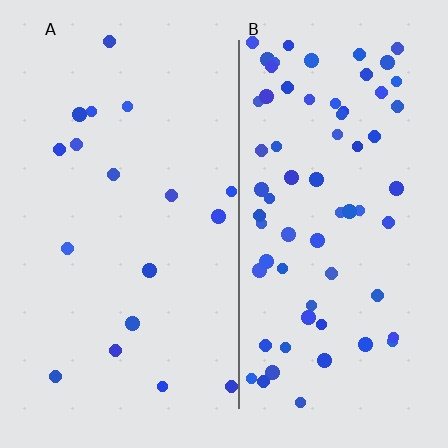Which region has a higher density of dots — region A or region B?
B (the right).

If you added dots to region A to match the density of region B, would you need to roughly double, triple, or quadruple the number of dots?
Approximately quadruple.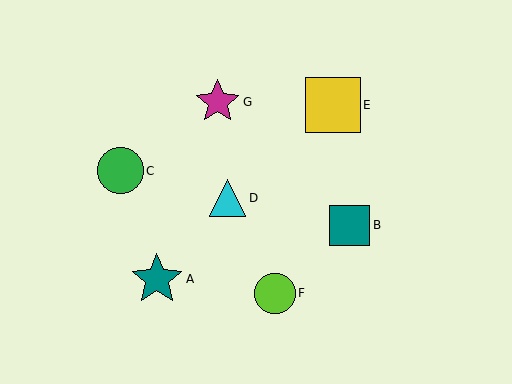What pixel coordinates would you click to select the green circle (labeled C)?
Click at (121, 171) to select the green circle C.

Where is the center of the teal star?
The center of the teal star is at (157, 279).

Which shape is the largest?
The yellow square (labeled E) is the largest.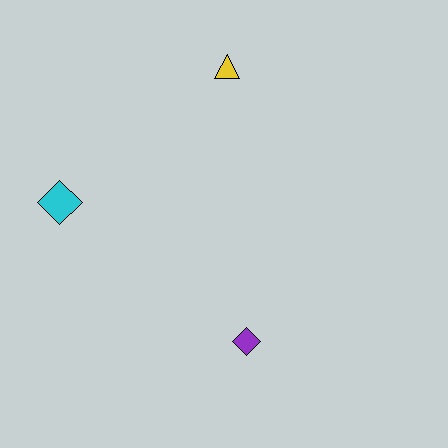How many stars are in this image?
There are no stars.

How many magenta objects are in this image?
There are no magenta objects.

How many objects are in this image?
There are 3 objects.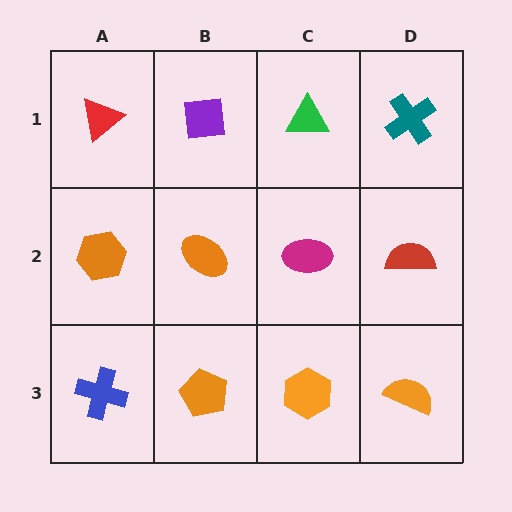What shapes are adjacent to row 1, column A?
An orange hexagon (row 2, column A), a purple square (row 1, column B).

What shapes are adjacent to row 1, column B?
An orange ellipse (row 2, column B), a red triangle (row 1, column A), a green triangle (row 1, column C).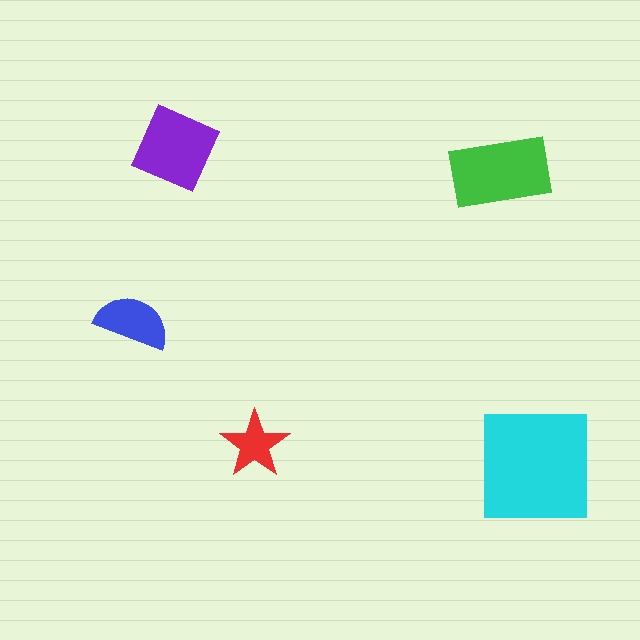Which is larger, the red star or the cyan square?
The cyan square.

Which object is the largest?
The cyan square.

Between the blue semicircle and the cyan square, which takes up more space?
The cyan square.